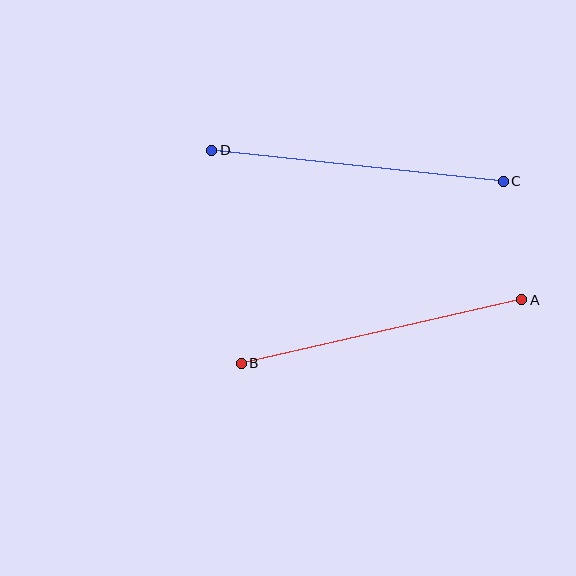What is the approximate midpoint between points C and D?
The midpoint is at approximately (358, 166) pixels.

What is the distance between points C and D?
The distance is approximately 293 pixels.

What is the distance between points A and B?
The distance is approximately 288 pixels.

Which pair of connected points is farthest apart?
Points C and D are farthest apart.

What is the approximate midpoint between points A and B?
The midpoint is at approximately (381, 332) pixels.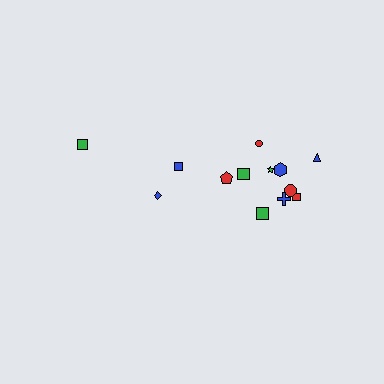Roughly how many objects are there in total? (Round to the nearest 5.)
Roughly 15 objects in total.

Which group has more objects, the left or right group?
The right group.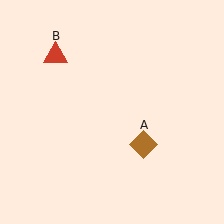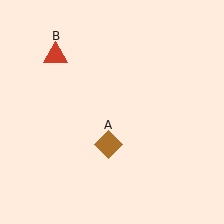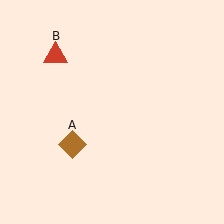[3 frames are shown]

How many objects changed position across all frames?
1 object changed position: brown diamond (object A).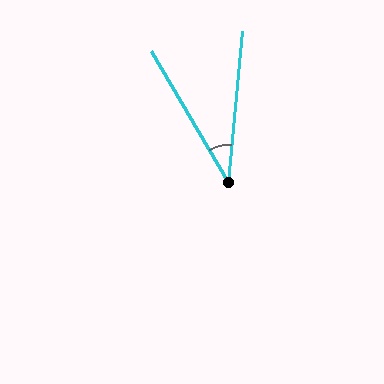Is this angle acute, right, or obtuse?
It is acute.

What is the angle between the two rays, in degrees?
Approximately 36 degrees.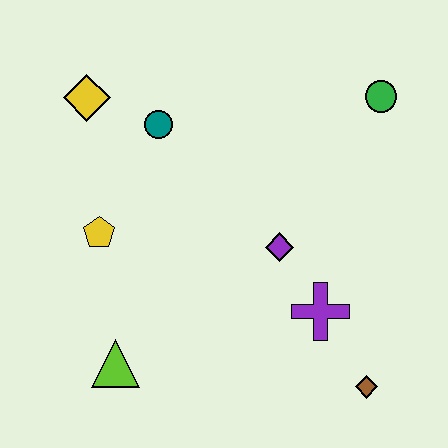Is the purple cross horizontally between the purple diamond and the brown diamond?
Yes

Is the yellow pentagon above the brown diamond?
Yes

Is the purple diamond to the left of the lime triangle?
No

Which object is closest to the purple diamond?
The purple cross is closest to the purple diamond.